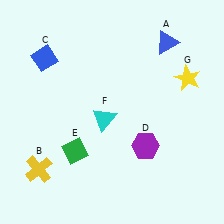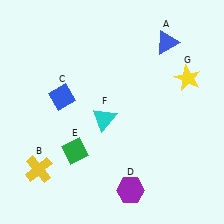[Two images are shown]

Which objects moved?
The objects that moved are: the blue diamond (C), the purple hexagon (D).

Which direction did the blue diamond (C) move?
The blue diamond (C) moved down.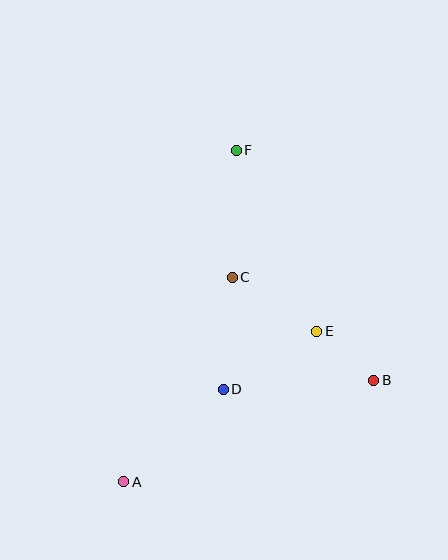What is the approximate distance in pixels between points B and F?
The distance between B and F is approximately 268 pixels.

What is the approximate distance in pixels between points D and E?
The distance between D and E is approximately 110 pixels.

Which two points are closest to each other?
Points B and E are closest to each other.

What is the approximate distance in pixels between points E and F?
The distance between E and F is approximately 198 pixels.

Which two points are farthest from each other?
Points A and F are farthest from each other.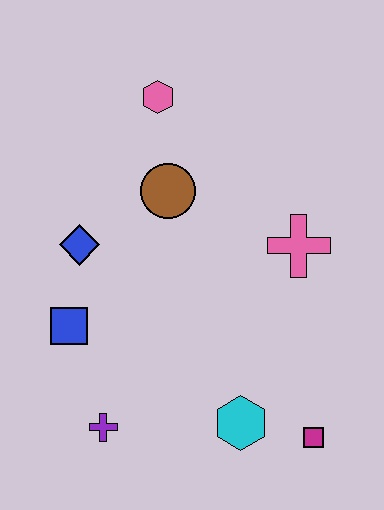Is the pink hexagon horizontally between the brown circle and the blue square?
Yes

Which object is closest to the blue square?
The blue diamond is closest to the blue square.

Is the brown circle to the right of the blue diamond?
Yes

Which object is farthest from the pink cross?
The purple cross is farthest from the pink cross.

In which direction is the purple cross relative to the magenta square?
The purple cross is to the left of the magenta square.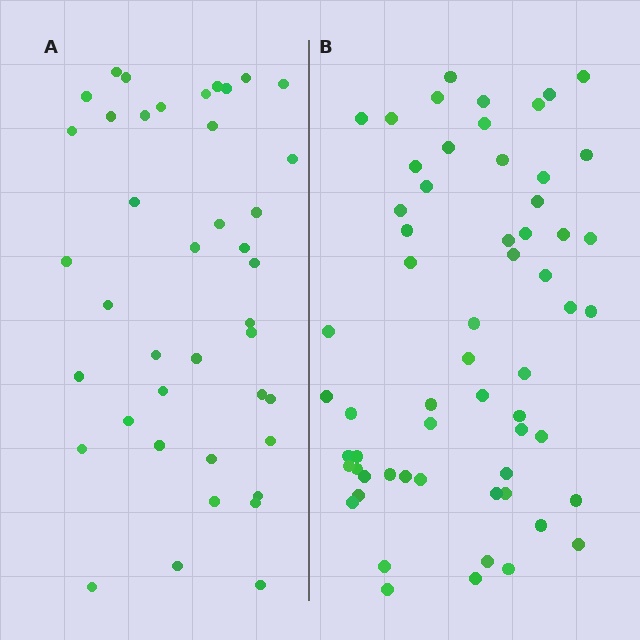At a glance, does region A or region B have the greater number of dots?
Region B (the right region) has more dots.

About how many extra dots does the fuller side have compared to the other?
Region B has approximately 20 more dots than region A.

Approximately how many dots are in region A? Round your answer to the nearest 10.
About 40 dots. (The exact count is 41, which rounds to 40.)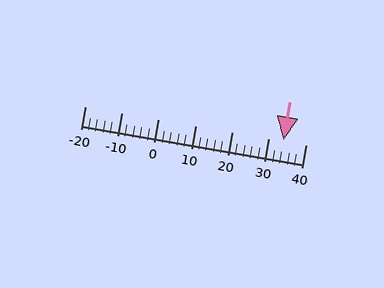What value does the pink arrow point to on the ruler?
The pink arrow points to approximately 34.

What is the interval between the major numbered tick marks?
The major tick marks are spaced 10 units apart.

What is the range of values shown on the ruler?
The ruler shows values from -20 to 40.